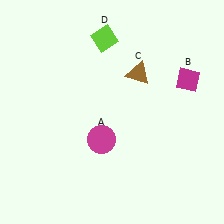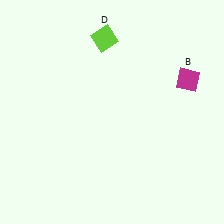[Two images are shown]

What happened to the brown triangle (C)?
The brown triangle (C) was removed in Image 2. It was in the top-right area of Image 1.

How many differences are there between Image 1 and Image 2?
There are 2 differences between the two images.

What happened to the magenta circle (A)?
The magenta circle (A) was removed in Image 2. It was in the bottom-left area of Image 1.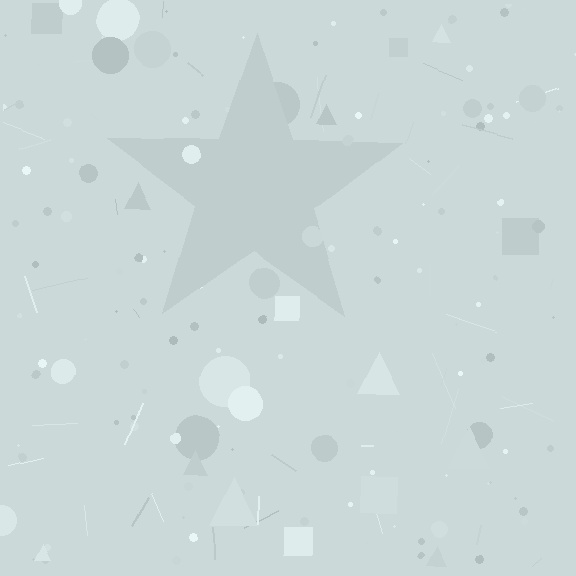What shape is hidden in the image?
A star is hidden in the image.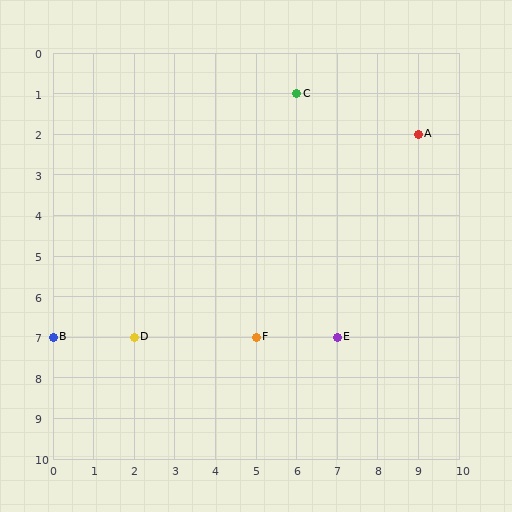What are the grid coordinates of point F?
Point F is at grid coordinates (5, 7).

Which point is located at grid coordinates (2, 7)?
Point D is at (2, 7).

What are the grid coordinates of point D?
Point D is at grid coordinates (2, 7).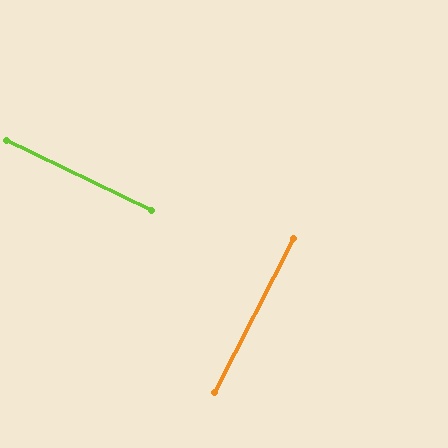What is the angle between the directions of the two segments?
Approximately 89 degrees.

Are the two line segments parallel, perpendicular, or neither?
Perpendicular — they meet at approximately 89°.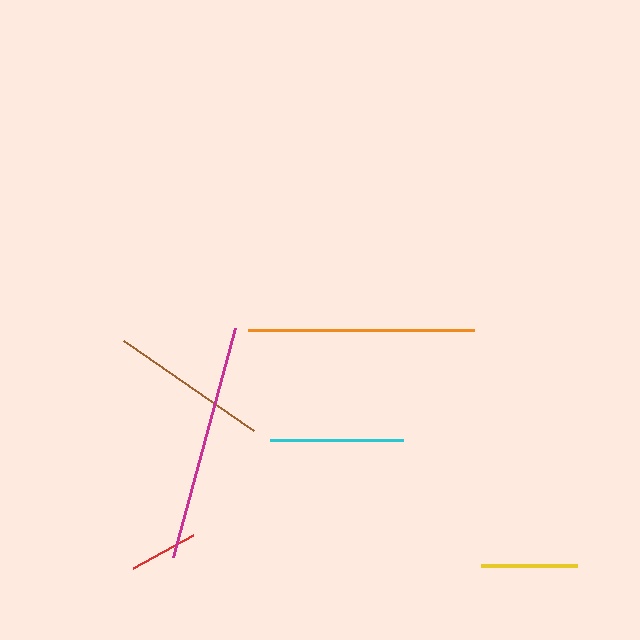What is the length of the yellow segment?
The yellow segment is approximately 96 pixels long.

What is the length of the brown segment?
The brown segment is approximately 159 pixels long.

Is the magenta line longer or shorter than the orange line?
The magenta line is longer than the orange line.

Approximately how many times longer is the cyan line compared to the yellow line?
The cyan line is approximately 1.4 times the length of the yellow line.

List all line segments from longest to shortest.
From longest to shortest: magenta, orange, brown, cyan, yellow, red.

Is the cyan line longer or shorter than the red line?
The cyan line is longer than the red line.